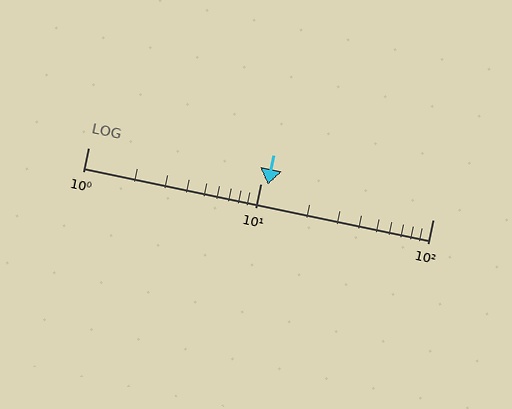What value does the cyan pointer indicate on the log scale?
The pointer indicates approximately 11.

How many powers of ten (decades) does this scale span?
The scale spans 2 decades, from 1 to 100.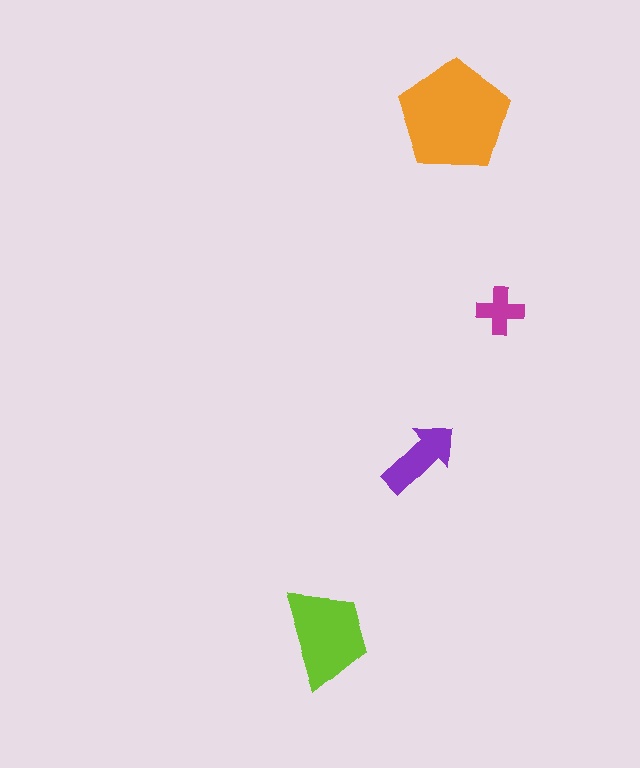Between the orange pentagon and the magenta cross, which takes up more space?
The orange pentagon.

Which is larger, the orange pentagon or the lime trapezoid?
The orange pentagon.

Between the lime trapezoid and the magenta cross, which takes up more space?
The lime trapezoid.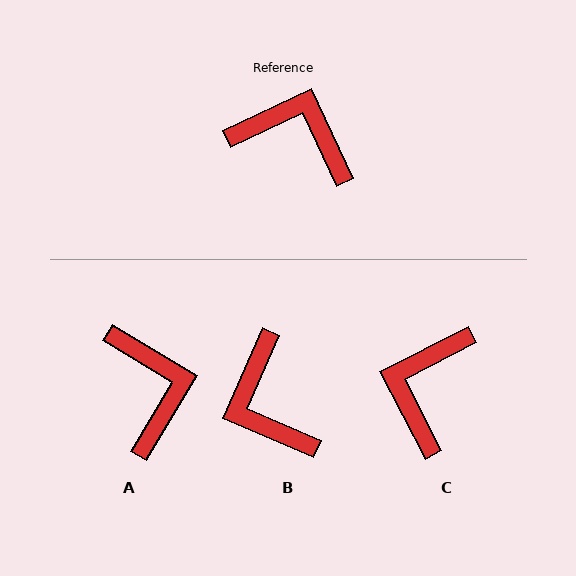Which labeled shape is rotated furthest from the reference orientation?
B, about 132 degrees away.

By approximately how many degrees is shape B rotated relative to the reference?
Approximately 132 degrees counter-clockwise.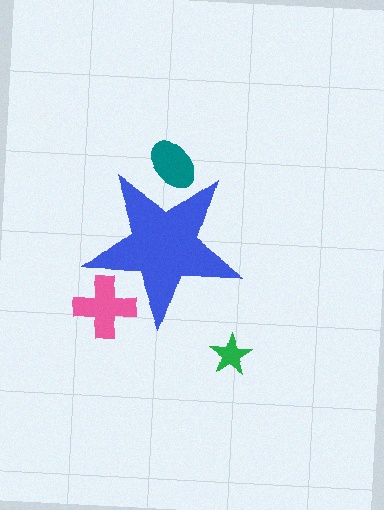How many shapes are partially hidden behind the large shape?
2 shapes are partially hidden.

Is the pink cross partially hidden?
Yes, the pink cross is partially hidden behind the blue star.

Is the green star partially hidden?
No, the green star is fully visible.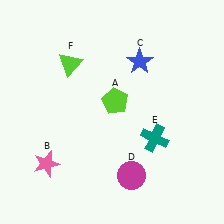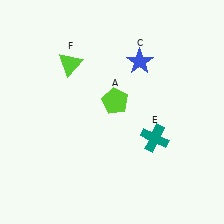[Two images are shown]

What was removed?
The magenta circle (D), the pink star (B) were removed in Image 2.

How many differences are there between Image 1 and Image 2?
There are 2 differences between the two images.